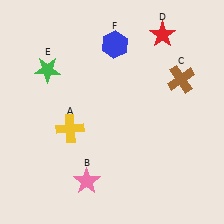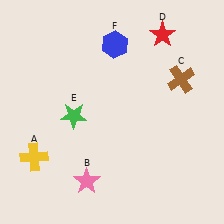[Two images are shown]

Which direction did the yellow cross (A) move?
The yellow cross (A) moved left.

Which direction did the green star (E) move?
The green star (E) moved down.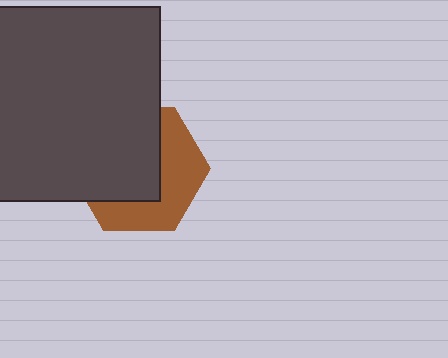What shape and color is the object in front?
The object in front is a dark gray rectangle.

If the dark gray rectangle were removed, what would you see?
You would see the complete brown hexagon.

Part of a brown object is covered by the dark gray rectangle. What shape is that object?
It is a hexagon.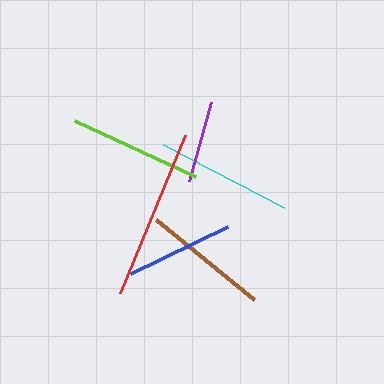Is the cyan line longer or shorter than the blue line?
The cyan line is longer than the blue line.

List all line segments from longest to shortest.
From longest to shortest: red, cyan, lime, brown, blue, purple.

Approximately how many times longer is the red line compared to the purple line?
The red line is approximately 2.1 times the length of the purple line.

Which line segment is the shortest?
The purple line is the shortest at approximately 81 pixels.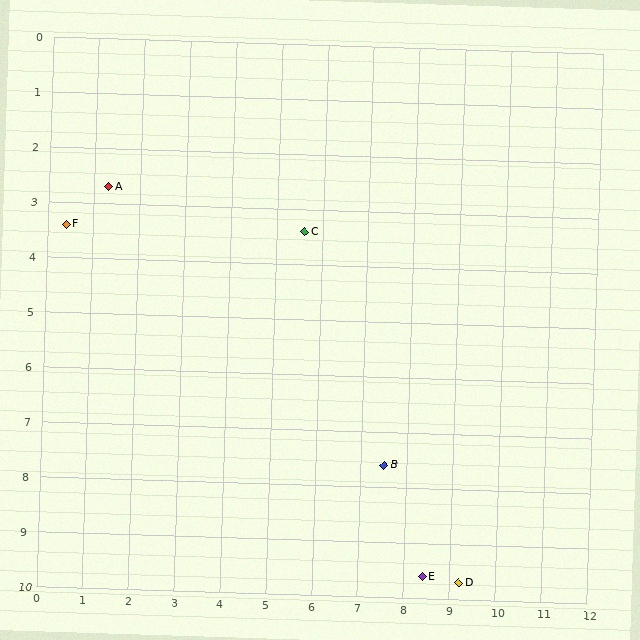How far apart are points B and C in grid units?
Points B and C are about 4.6 grid units apart.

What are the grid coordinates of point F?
Point F is at approximately (0.4, 3.4).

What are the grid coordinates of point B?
Point B is at approximately (7.5, 7.6).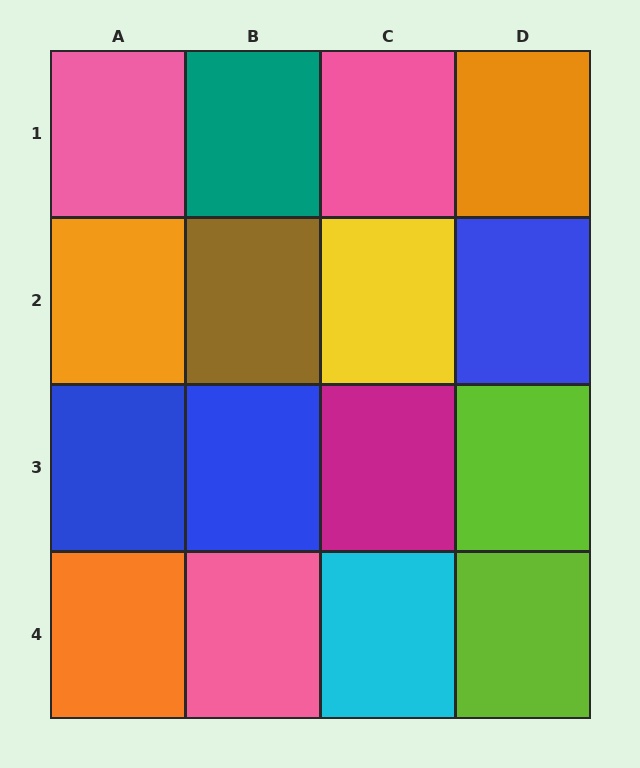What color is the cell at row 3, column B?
Blue.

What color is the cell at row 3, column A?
Blue.